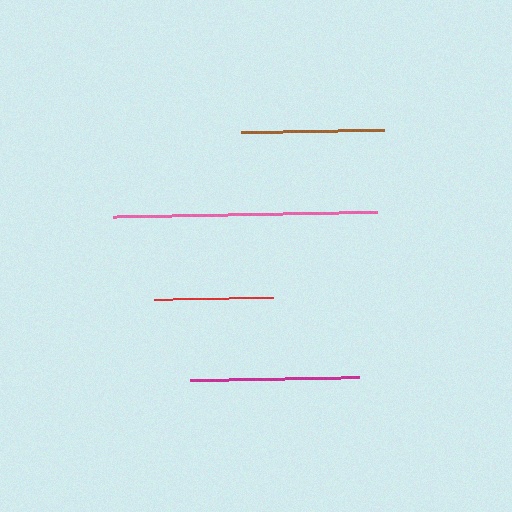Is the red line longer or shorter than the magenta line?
The magenta line is longer than the red line.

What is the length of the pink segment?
The pink segment is approximately 264 pixels long.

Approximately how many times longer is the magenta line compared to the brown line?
The magenta line is approximately 1.2 times the length of the brown line.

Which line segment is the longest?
The pink line is the longest at approximately 264 pixels.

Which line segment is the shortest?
The red line is the shortest at approximately 118 pixels.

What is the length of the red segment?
The red segment is approximately 118 pixels long.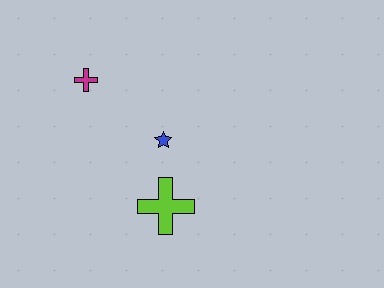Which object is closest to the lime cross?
The blue star is closest to the lime cross.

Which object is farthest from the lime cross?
The magenta cross is farthest from the lime cross.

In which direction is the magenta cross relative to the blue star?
The magenta cross is to the left of the blue star.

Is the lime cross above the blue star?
No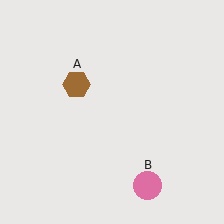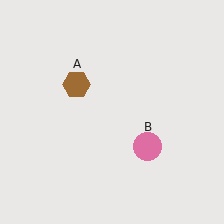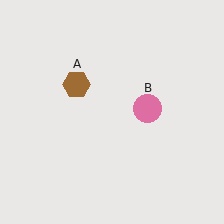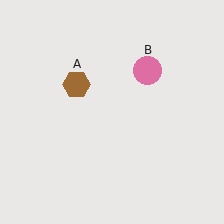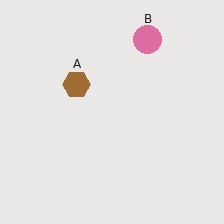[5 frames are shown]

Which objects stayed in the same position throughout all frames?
Brown hexagon (object A) remained stationary.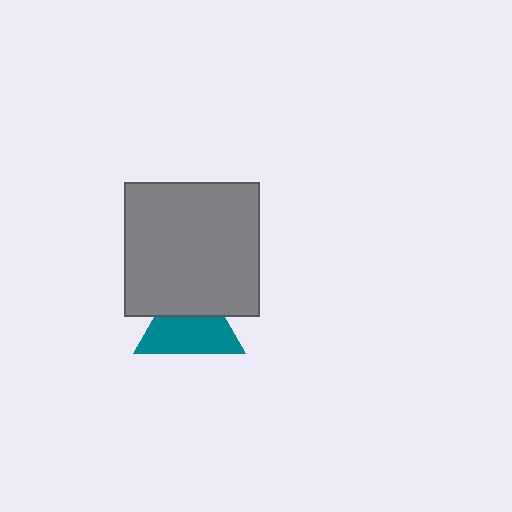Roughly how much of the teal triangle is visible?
About half of it is visible (roughly 60%).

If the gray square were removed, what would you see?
You would see the complete teal triangle.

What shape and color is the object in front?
The object in front is a gray square.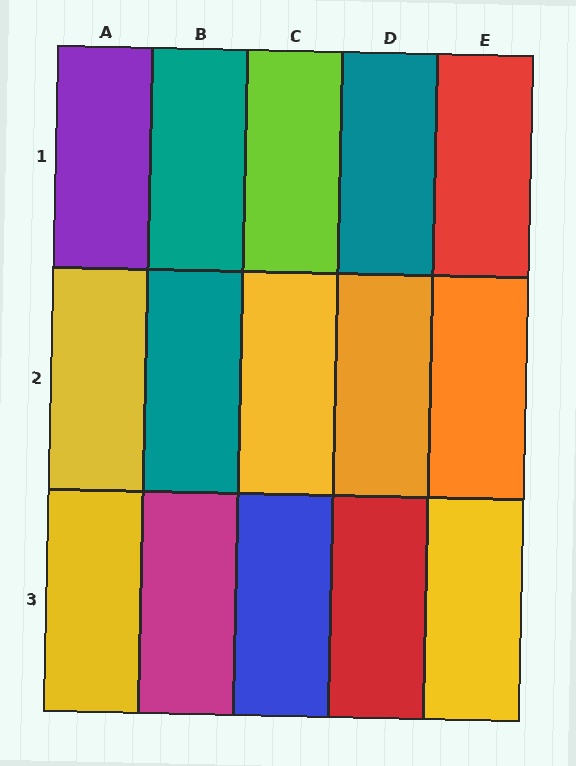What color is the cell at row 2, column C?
Yellow.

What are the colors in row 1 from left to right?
Purple, teal, lime, teal, red.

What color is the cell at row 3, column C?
Blue.